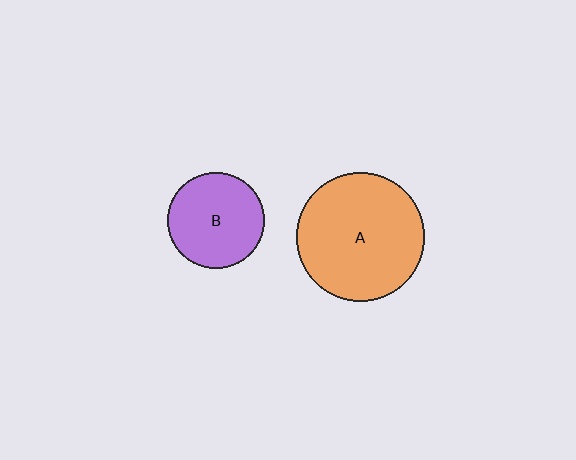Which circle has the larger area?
Circle A (orange).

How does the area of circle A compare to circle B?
Approximately 1.8 times.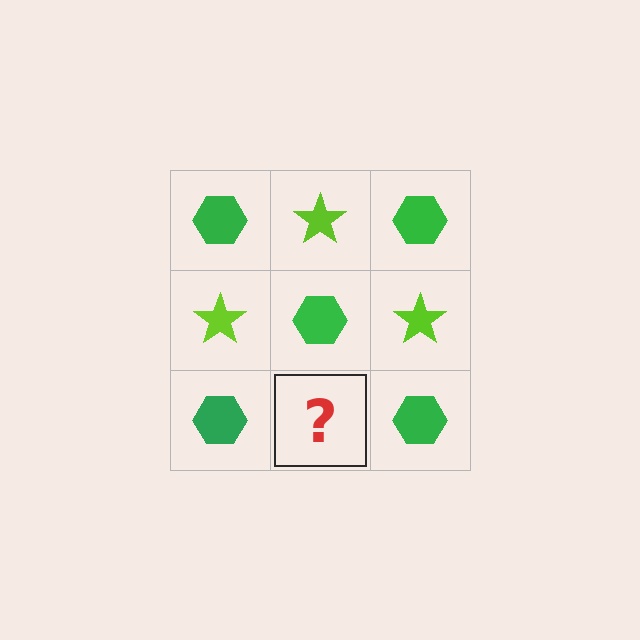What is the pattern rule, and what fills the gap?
The rule is that it alternates green hexagon and lime star in a checkerboard pattern. The gap should be filled with a lime star.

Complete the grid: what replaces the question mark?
The question mark should be replaced with a lime star.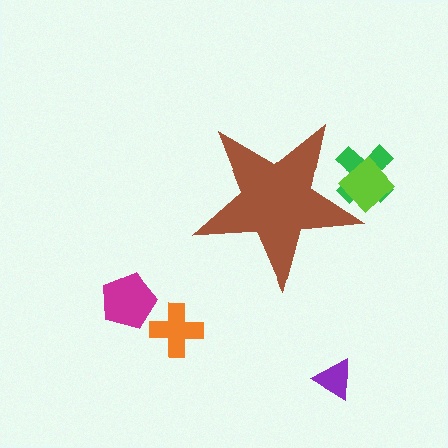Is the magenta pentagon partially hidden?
No, the magenta pentagon is fully visible.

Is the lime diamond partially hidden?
Yes, the lime diamond is partially hidden behind the brown star.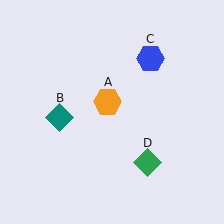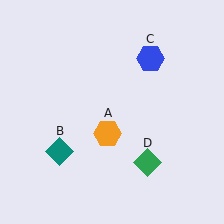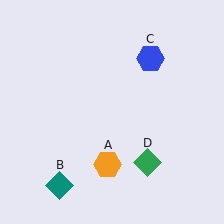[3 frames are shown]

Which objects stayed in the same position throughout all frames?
Blue hexagon (object C) and green diamond (object D) remained stationary.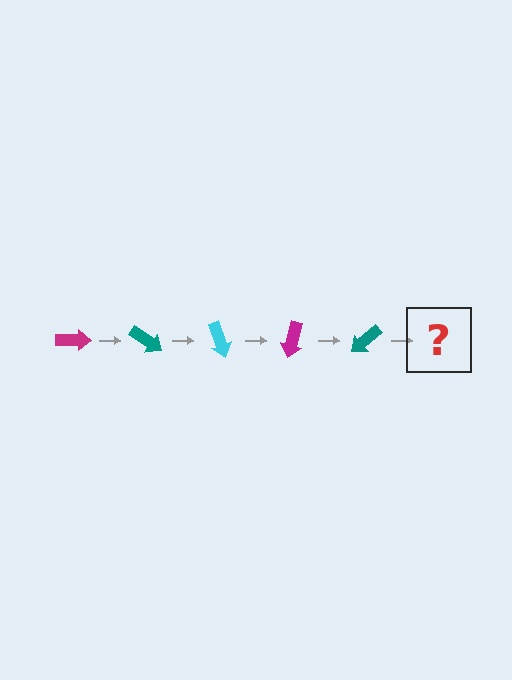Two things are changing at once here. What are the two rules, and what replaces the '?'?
The two rules are that it rotates 35 degrees each step and the color cycles through magenta, teal, and cyan. The '?' should be a cyan arrow, rotated 175 degrees from the start.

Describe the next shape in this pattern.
It should be a cyan arrow, rotated 175 degrees from the start.